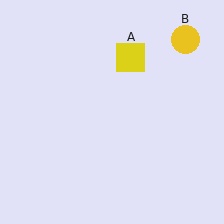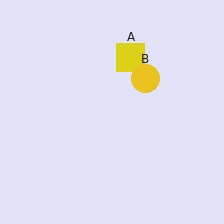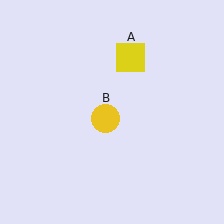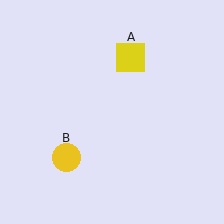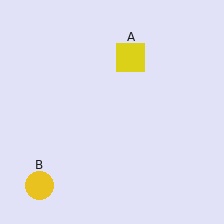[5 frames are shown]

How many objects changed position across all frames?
1 object changed position: yellow circle (object B).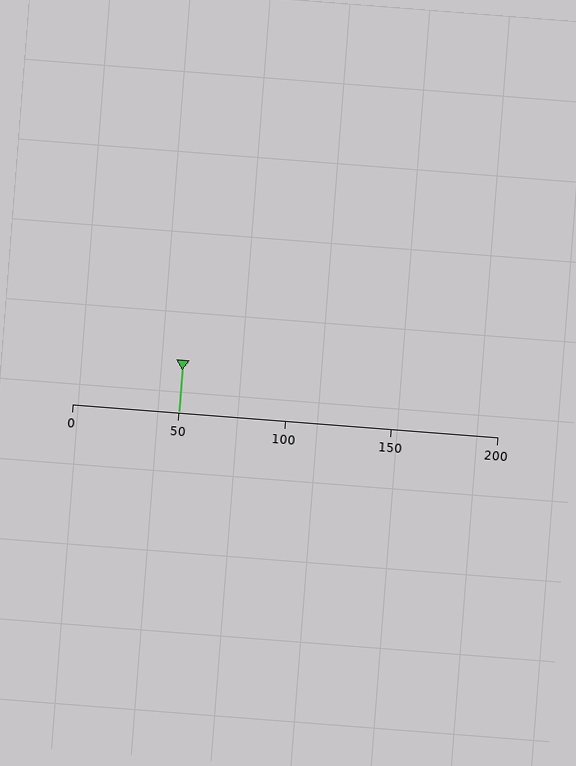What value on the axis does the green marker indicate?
The marker indicates approximately 50.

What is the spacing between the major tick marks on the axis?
The major ticks are spaced 50 apart.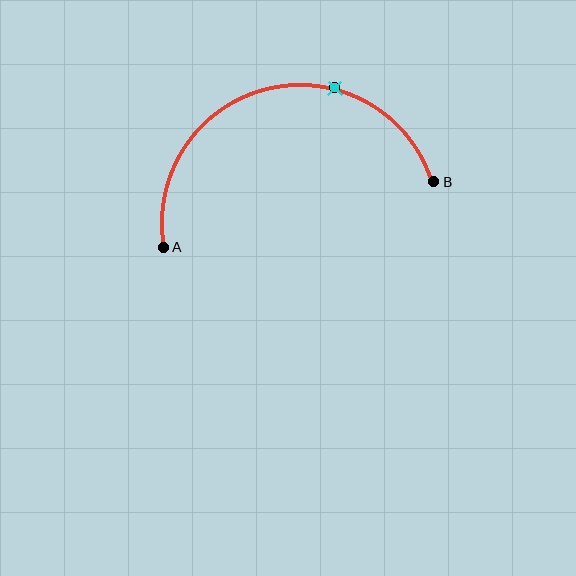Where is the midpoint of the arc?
The arc midpoint is the point on the curve farthest from the straight line joining A and B. It sits above that line.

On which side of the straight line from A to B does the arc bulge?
The arc bulges above the straight line connecting A and B.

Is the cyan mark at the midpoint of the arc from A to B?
No. The cyan mark lies on the arc but is closer to endpoint B. The arc midpoint would be at the point on the curve equidistant along the arc from both A and B.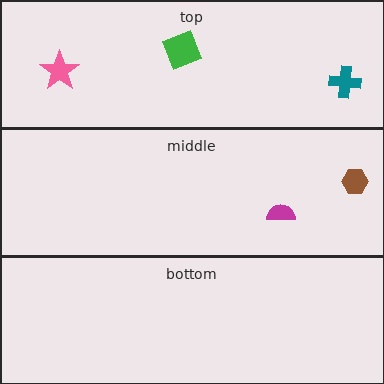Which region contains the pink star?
The top region.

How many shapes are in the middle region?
2.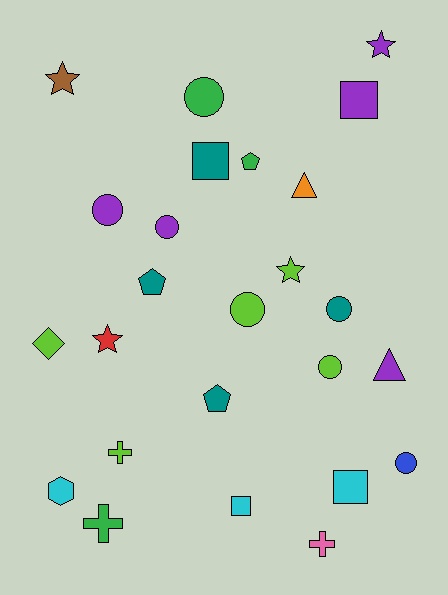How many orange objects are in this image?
There is 1 orange object.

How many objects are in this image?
There are 25 objects.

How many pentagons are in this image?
There are 3 pentagons.